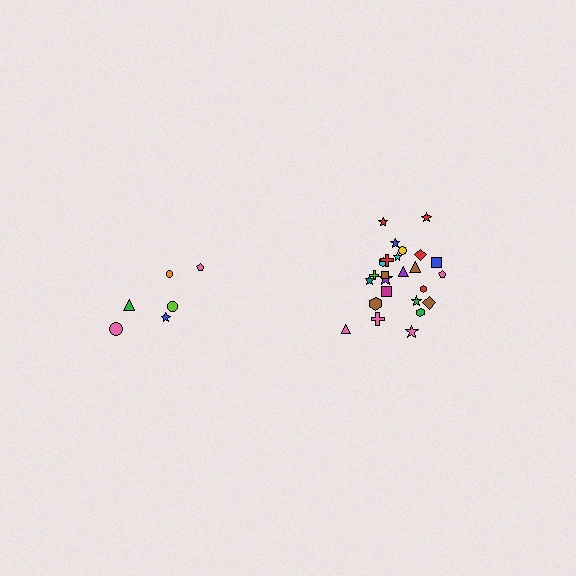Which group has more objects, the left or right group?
The right group.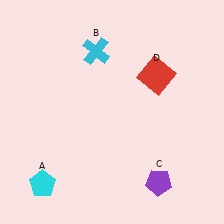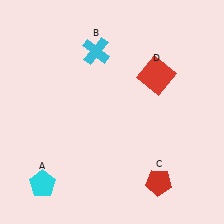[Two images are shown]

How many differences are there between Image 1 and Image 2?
There is 1 difference between the two images.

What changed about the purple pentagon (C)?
In Image 1, C is purple. In Image 2, it changed to red.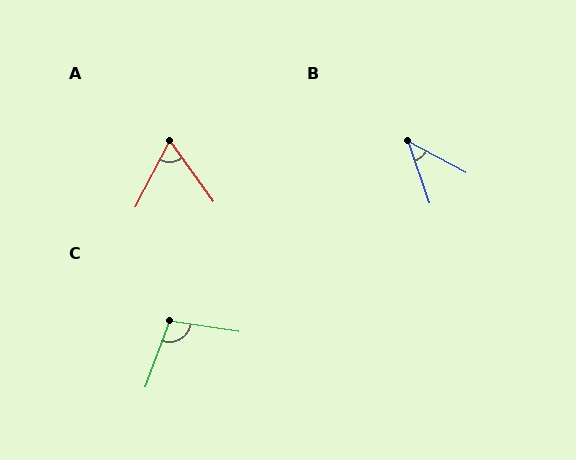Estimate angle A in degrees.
Approximately 63 degrees.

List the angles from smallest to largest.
B (43°), A (63°), C (102°).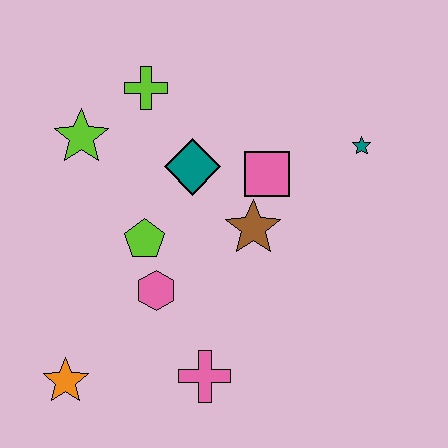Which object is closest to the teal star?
The pink square is closest to the teal star.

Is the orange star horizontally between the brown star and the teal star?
No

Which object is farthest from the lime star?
The teal star is farthest from the lime star.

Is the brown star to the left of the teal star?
Yes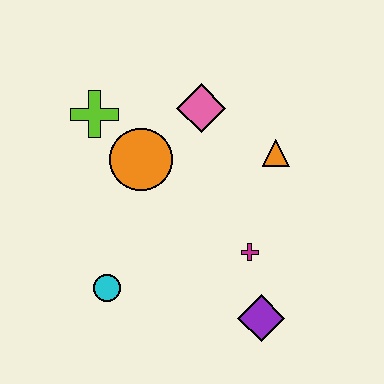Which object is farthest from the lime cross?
The purple diamond is farthest from the lime cross.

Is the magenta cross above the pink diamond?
No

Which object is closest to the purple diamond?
The magenta cross is closest to the purple diamond.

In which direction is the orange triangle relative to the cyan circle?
The orange triangle is to the right of the cyan circle.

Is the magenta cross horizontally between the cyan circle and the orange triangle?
Yes